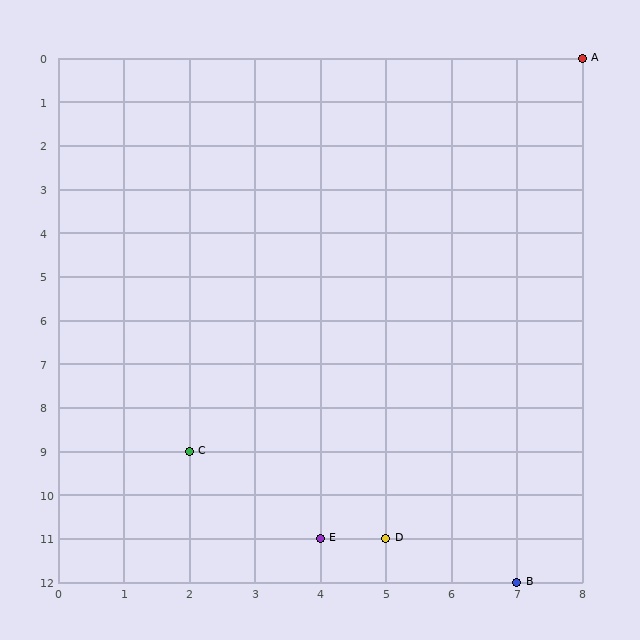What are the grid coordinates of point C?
Point C is at grid coordinates (2, 9).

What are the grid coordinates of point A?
Point A is at grid coordinates (8, 0).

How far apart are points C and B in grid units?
Points C and B are 5 columns and 3 rows apart (about 5.8 grid units diagonally).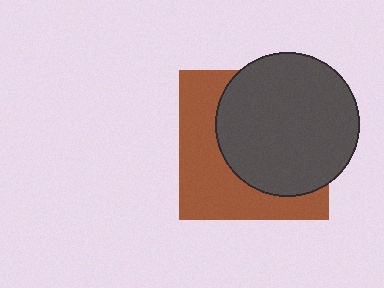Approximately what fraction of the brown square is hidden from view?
Roughly 57% of the brown square is hidden behind the dark gray circle.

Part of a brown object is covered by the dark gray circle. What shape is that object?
It is a square.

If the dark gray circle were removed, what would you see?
You would see the complete brown square.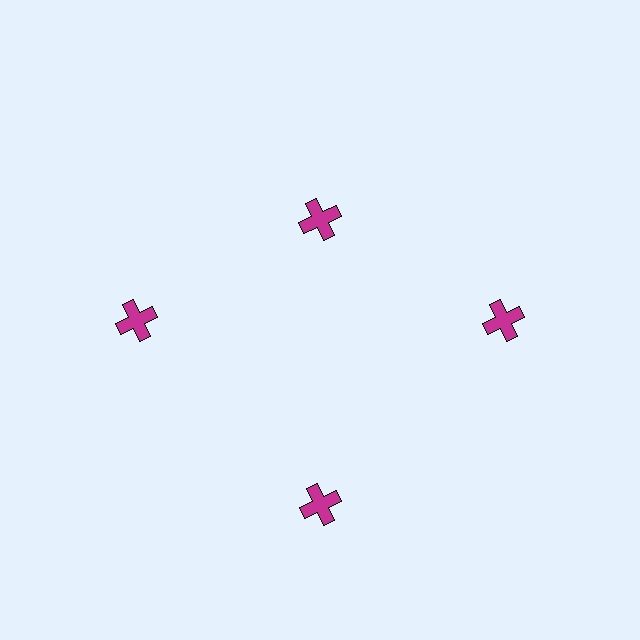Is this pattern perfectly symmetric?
No. The 4 magenta crosses are arranged in a ring, but one element near the 12 o'clock position is pulled inward toward the center, breaking the 4-fold rotational symmetry.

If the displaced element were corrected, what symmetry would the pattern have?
It would have 4-fold rotational symmetry — the pattern would map onto itself every 90 degrees.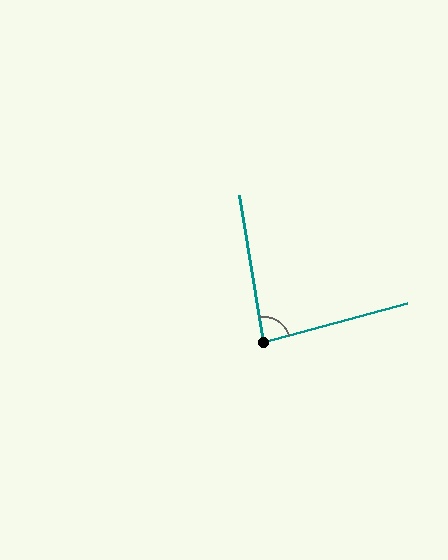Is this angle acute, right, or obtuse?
It is acute.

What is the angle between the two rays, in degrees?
Approximately 84 degrees.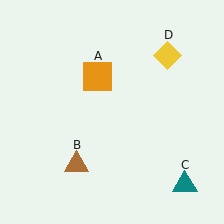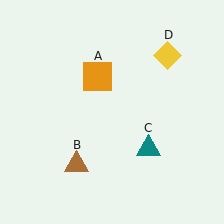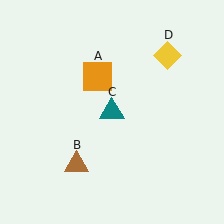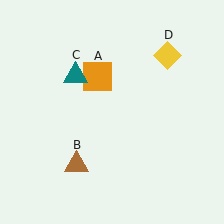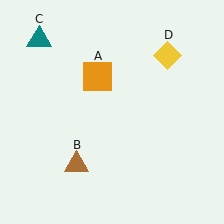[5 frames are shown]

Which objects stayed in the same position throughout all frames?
Orange square (object A) and brown triangle (object B) and yellow diamond (object D) remained stationary.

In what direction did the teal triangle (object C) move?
The teal triangle (object C) moved up and to the left.